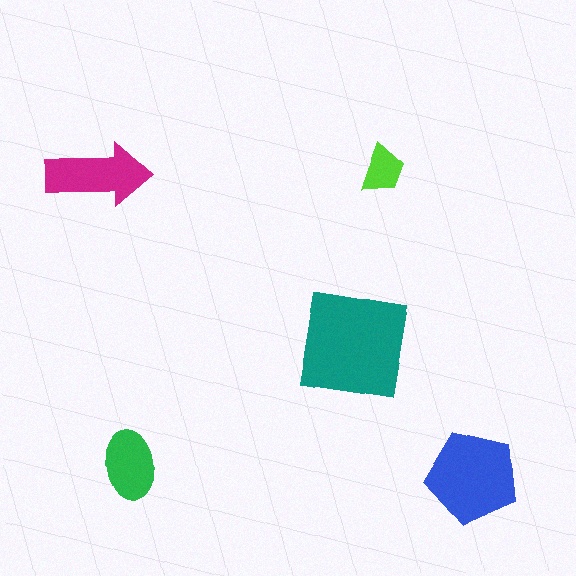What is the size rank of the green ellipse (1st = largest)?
4th.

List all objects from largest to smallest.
The teal square, the blue pentagon, the magenta arrow, the green ellipse, the lime trapezoid.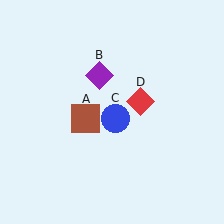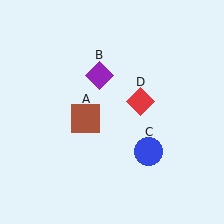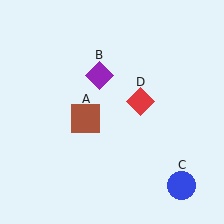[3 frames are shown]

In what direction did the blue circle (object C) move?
The blue circle (object C) moved down and to the right.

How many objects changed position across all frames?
1 object changed position: blue circle (object C).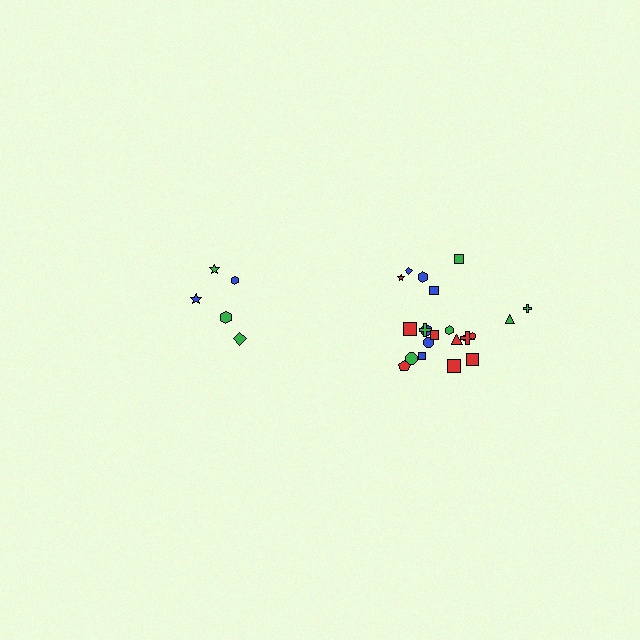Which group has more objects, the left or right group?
The right group.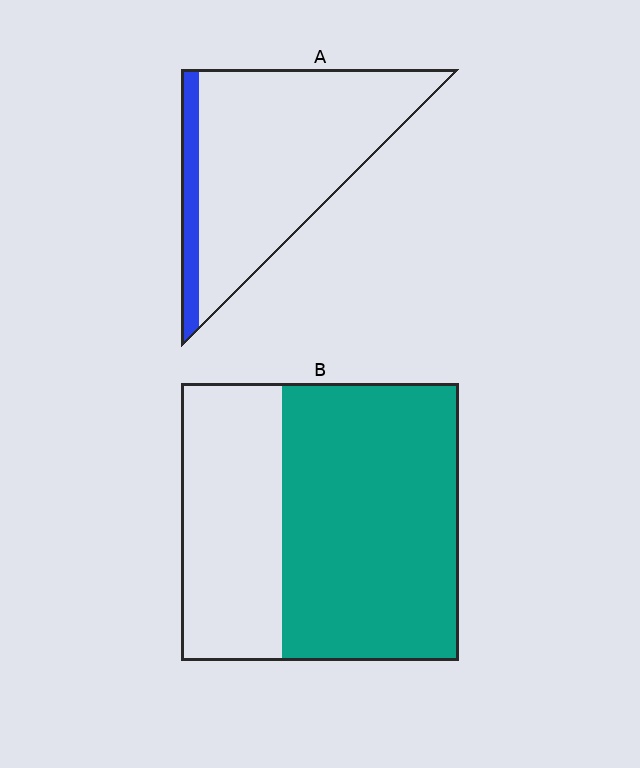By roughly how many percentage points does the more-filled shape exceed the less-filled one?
By roughly 50 percentage points (B over A).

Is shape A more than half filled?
No.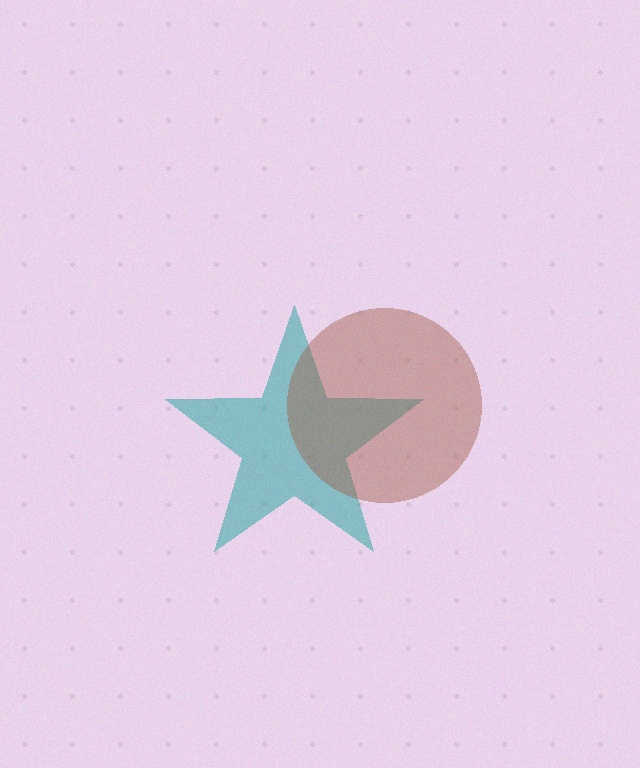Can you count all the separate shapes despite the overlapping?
Yes, there are 2 separate shapes.